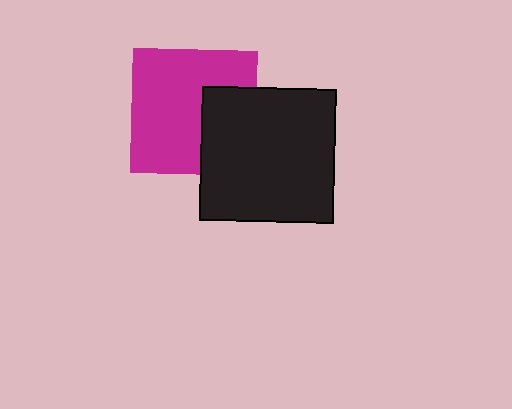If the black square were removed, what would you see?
You would see the complete magenta square.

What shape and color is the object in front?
The object in front is a black square.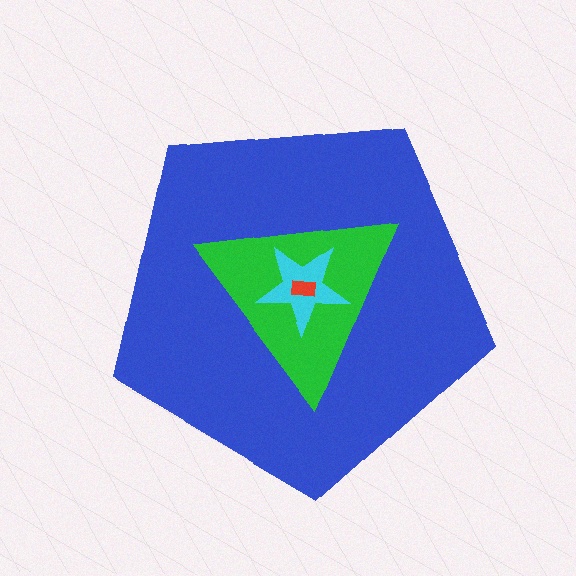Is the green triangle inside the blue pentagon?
Yes.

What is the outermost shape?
The blue pentagon.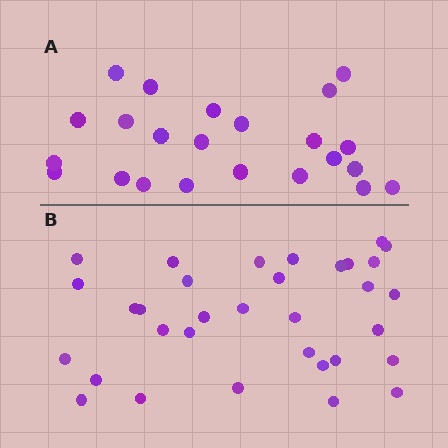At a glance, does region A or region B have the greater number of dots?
Region B (the bottom region) has more dots.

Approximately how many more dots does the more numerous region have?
Region B has roughly 10 or so more dots than region A.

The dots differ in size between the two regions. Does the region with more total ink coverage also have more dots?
No. Region A has more total ink coverage because its dots are larger, but region B actually contains more individual dots. Total area can be misleading — the number of items is what matters here.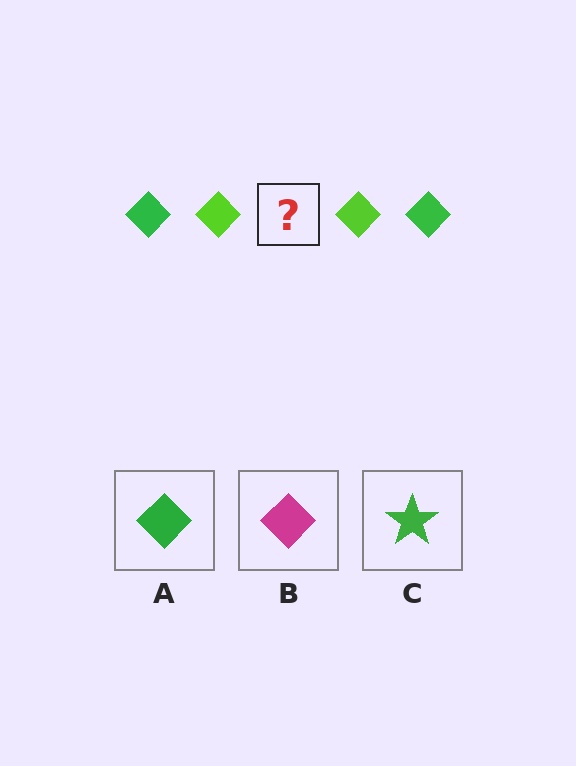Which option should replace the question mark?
Option A.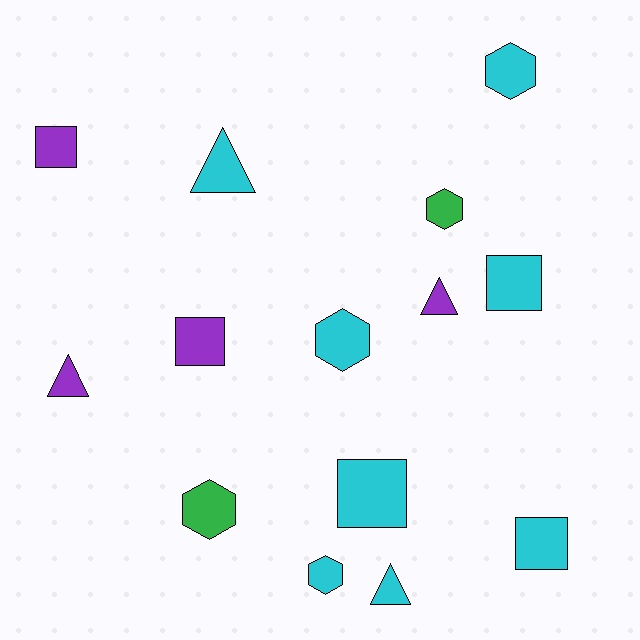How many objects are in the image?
There are 14 objects.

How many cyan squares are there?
There are 3 cyan squares.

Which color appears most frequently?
Cyan, with 8 objects.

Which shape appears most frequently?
Square, with 5 objects.